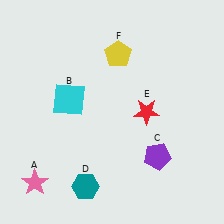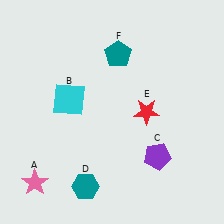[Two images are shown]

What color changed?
The pentagon (F) changed from yellow in Image 1 to teal in Image 2.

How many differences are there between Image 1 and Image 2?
There is 1 difference between the two images.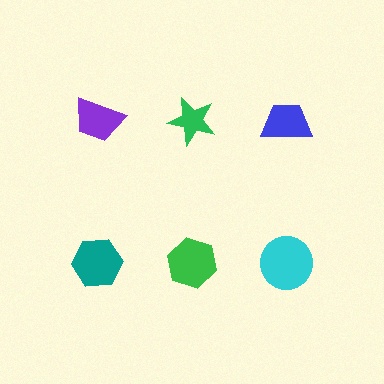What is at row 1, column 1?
A purple trapezoid.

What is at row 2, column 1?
A teal hexagon.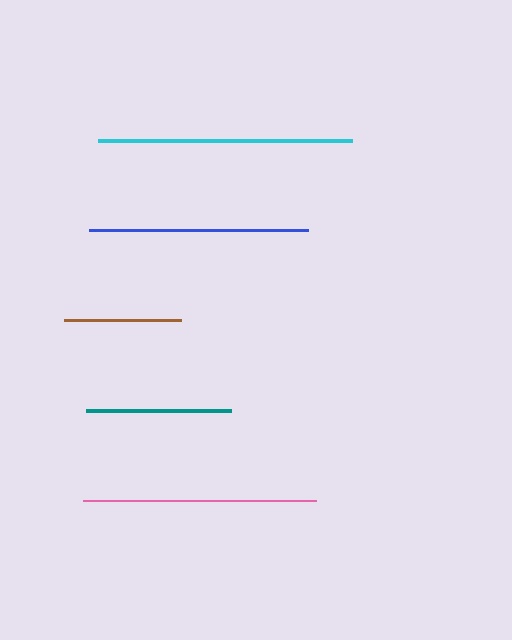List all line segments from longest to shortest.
From longest to shortest: cyan, pink, blue, teal, brown.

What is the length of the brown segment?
The brown segment is approximately 117 pixels long.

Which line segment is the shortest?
The brown line is the shortest at approximately 117 pixels.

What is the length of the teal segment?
The teal segment is approximately 145 pixels long.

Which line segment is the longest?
The cyan line is the longest at approximately 254 pixels.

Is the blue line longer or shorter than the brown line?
The blue line is longer than the brown line.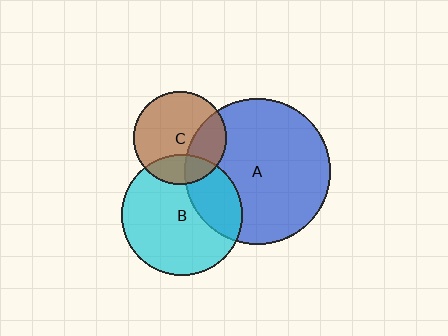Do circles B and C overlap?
Yes.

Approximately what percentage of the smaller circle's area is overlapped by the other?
Approximately 20%.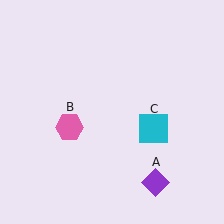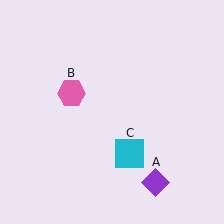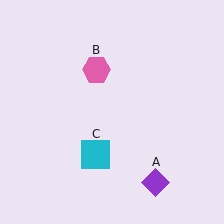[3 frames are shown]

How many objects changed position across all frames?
2 objects changed position: pink hexagon (object B), cyan square (object C).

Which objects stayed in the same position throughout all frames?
Purple diamond (object A) remained stationary.